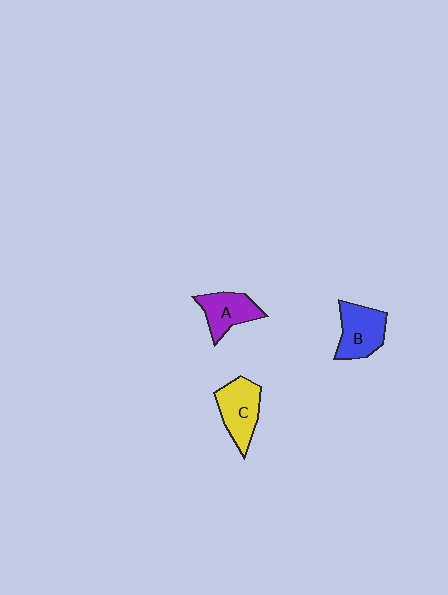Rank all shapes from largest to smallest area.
From largest to smallest: C (yellow), B (blue), A (purple).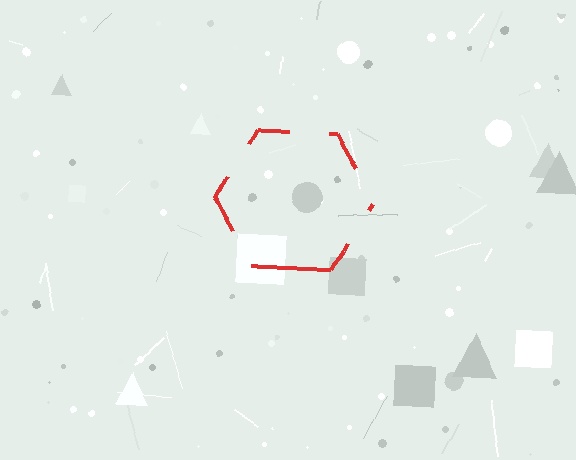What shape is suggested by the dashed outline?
The dashed outline suggests a hexagon.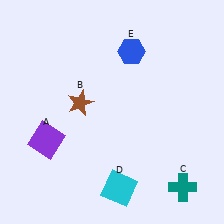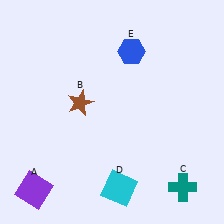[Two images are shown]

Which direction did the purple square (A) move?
The purple square (A) moved down.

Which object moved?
The purple square (A) moved down.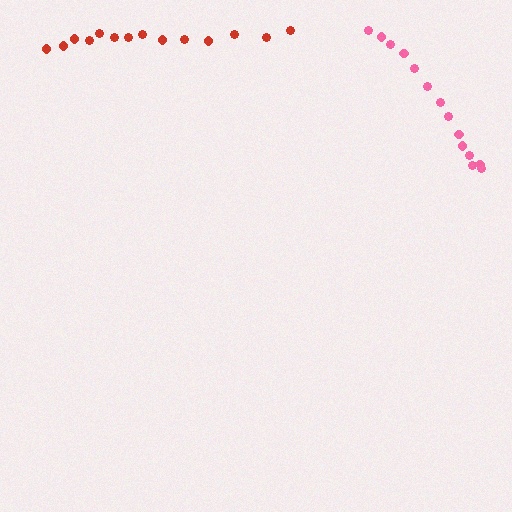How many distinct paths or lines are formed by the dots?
There are 2 distinct paths.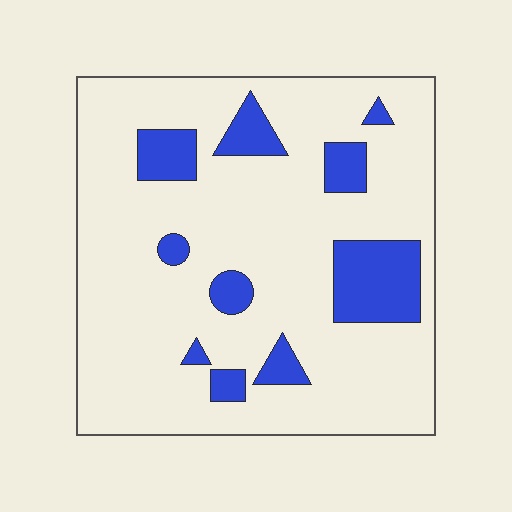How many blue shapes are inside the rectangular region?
10.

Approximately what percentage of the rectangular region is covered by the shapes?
Approximately 15%.